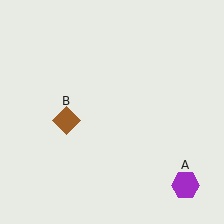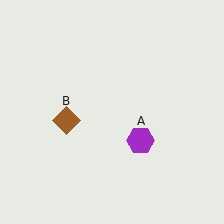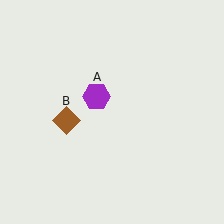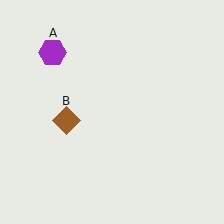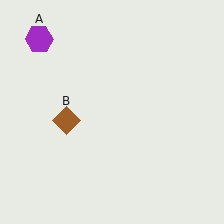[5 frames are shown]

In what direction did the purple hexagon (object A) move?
The purple hexagon (object A) moved up and to the left.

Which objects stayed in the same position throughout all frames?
Brown diamond (object B) remained stationary.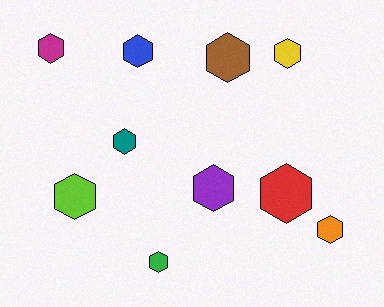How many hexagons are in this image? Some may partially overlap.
There are 10 hexagons.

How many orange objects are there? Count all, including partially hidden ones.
There is 1 orange object.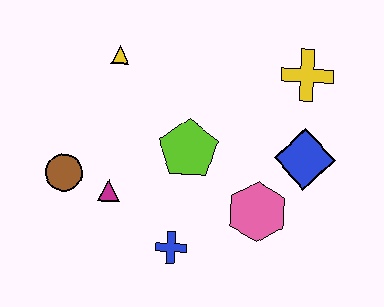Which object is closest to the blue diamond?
The pink hexagon is closest to the blue diamond.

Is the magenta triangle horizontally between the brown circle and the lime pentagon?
Yes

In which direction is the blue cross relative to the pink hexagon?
The blue cross is to the left of the pink hexagon.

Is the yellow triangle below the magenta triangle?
No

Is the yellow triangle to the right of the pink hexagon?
No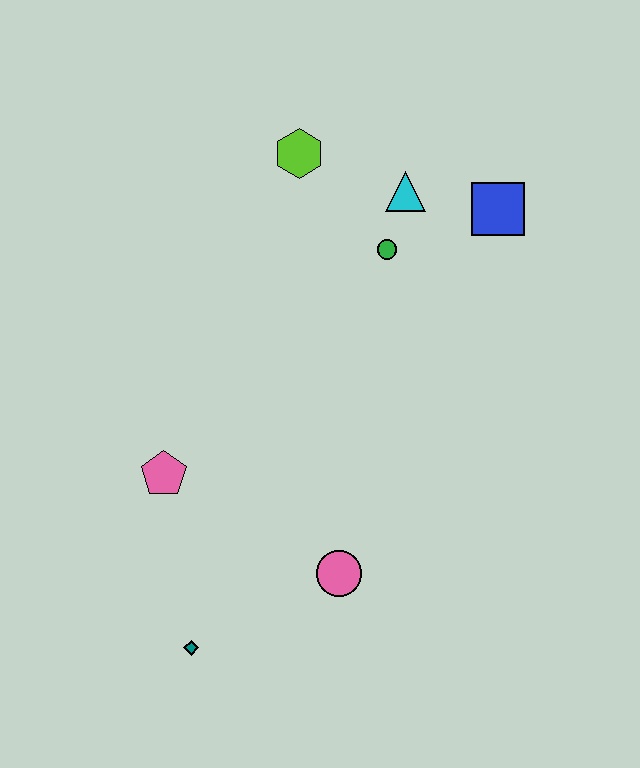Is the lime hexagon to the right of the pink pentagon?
Yes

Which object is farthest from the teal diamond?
The blue square is farthest from the teal diamond.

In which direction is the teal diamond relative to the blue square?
The teal diamond is below the blue square.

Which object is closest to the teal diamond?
The pink circle is closest to the teal diamond.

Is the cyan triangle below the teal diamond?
No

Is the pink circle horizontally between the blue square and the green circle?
No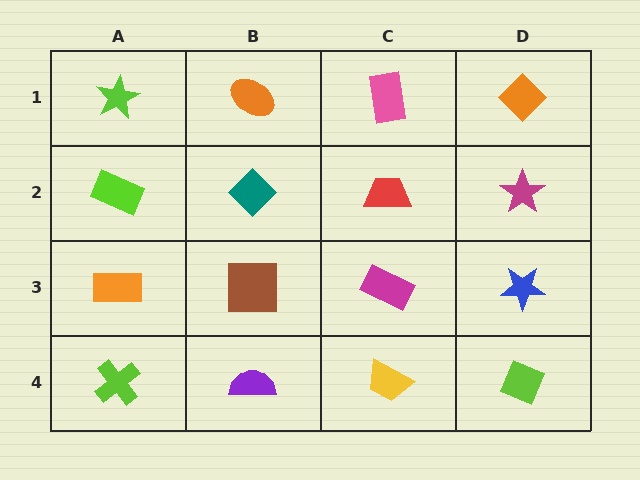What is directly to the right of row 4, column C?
A lime diamond.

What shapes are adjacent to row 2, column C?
A pink rectangle (row 1, column C), a magenta rectangle (row 3, column C), a teal diamond (row 2, column B), a magenta star (row 2, column D).